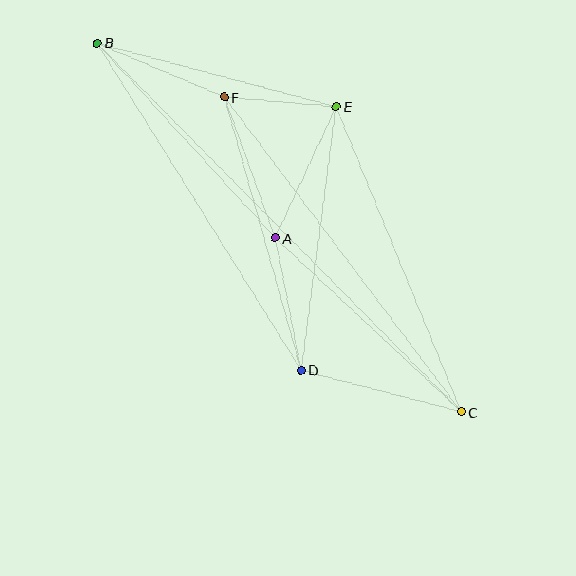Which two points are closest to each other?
Points E and F are closest to each other.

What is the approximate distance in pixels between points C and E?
The distance between C and E is approximately 330 pixels.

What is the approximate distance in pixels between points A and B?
The distance between A and B is approximately 264 pixels.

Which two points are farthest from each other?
Points B and C are farthest from each other.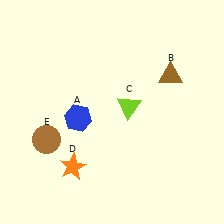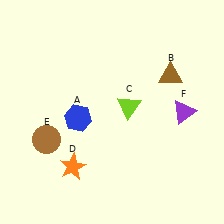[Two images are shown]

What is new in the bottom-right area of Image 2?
A purple triangle (F) was added in the bottom-right area of Image 2.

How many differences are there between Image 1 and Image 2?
There is 1 difference between the two images.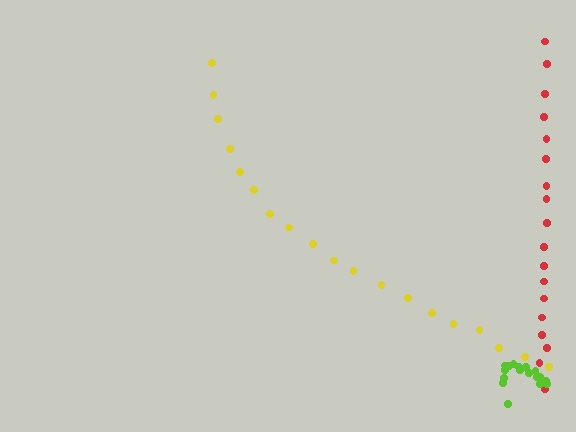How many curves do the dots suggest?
There are 3 distinct paths.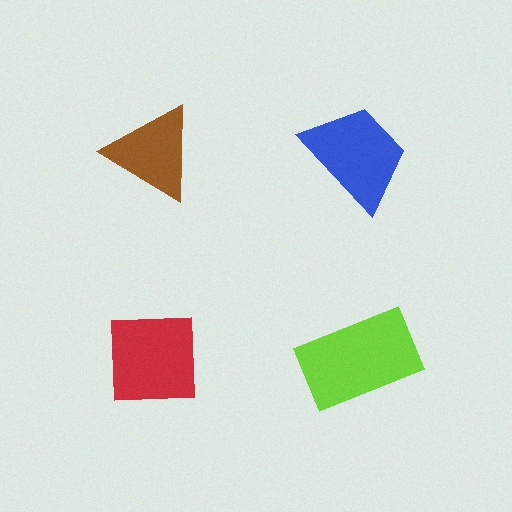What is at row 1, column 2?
A blue trapezoid.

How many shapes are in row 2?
2 shapes.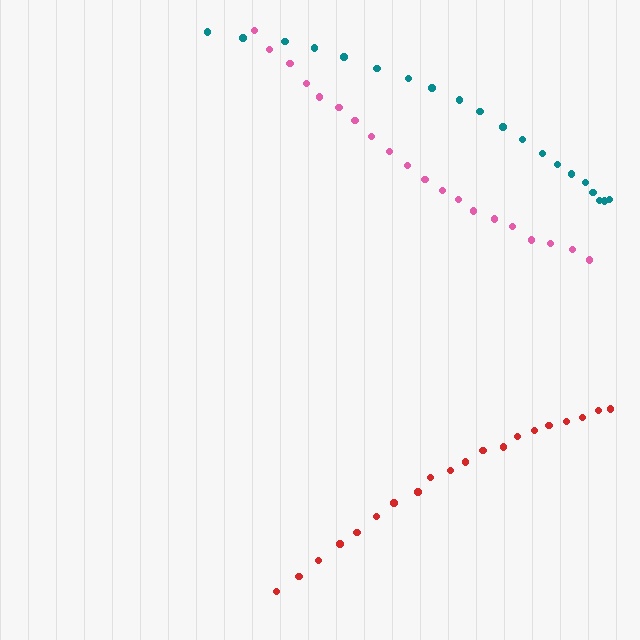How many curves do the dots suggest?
There are 3 distinct paths.